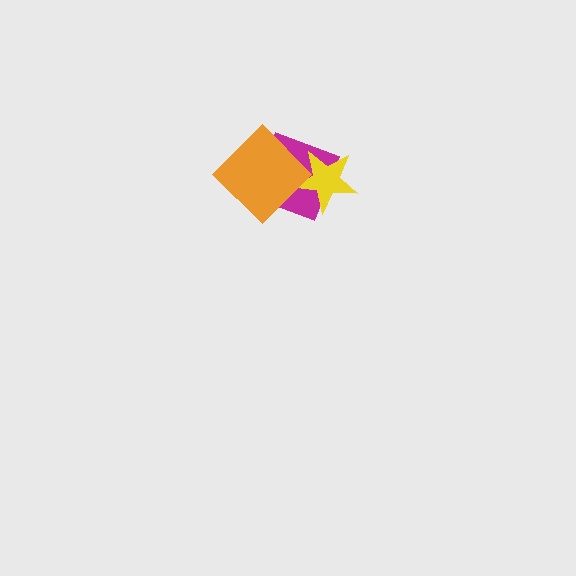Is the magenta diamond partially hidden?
Yes, it is partially covered by another shape.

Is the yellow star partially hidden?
Yes, it is partially covered by another shape.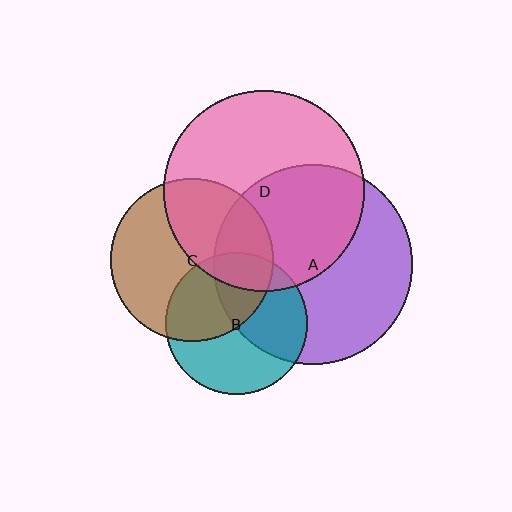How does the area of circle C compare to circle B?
Approximately 1.3 times.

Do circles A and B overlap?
Yes.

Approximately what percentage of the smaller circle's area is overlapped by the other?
Approximately 45%.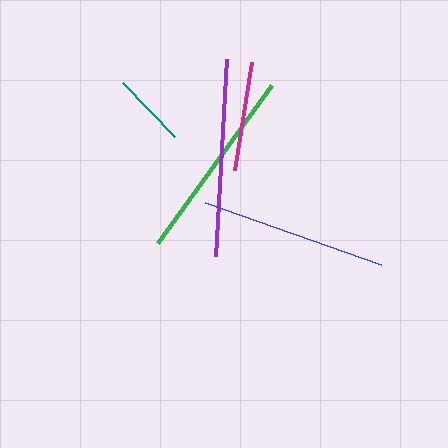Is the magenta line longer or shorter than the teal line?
The magenta line is longer than the teal line.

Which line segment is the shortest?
The teal line is the shortest at approximately 75 pixels.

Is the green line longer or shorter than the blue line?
The green line is longer than the blue line.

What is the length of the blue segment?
The blue segment is approximately 186 pixels long.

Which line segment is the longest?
The purple line is the longest at approximately 198 pixels.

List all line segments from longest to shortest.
From longest to shortest: purple, green, blue, magenta, teal.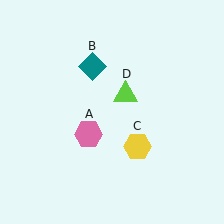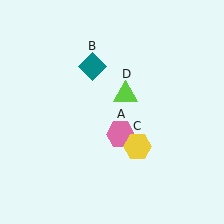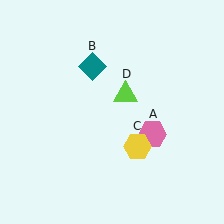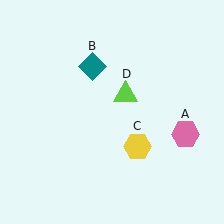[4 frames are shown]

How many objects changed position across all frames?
1 object changed position: pink hexagon (object A).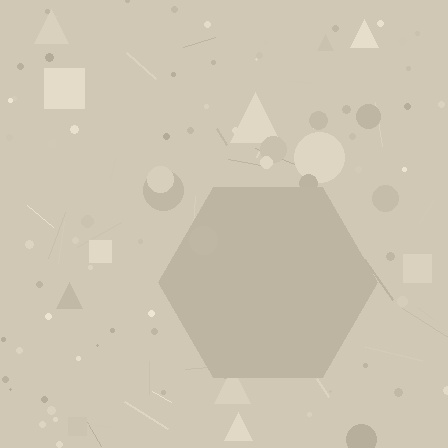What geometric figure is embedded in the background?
A hexagon is embedded in the background.